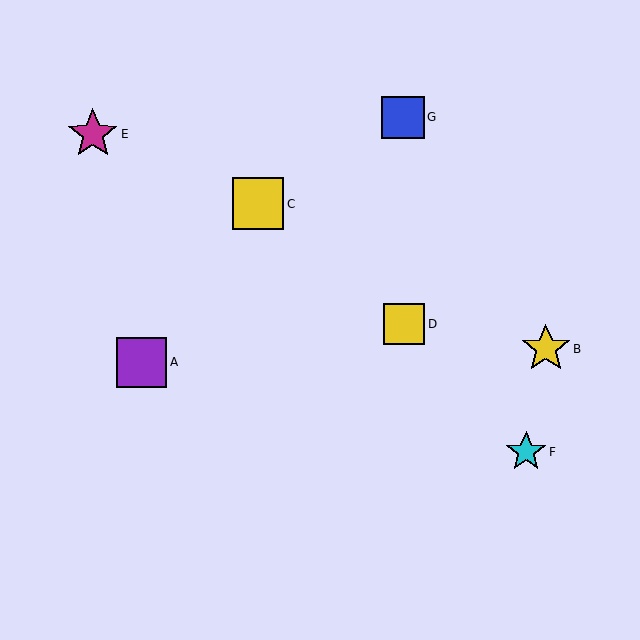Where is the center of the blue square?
The center of the blue square is at (403, 117).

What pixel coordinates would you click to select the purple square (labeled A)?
Click at (142, 362) to select the purple square A.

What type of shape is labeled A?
Shape A is a purple square.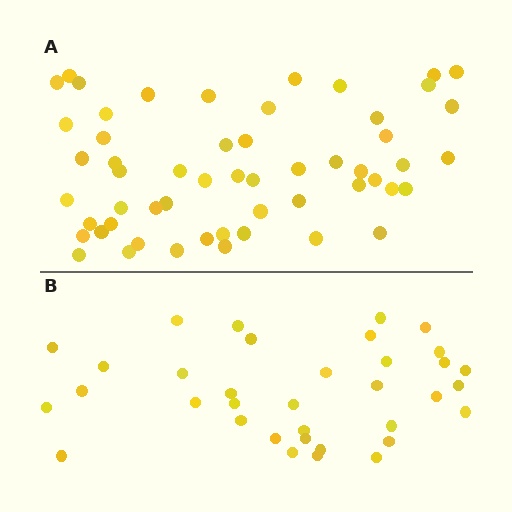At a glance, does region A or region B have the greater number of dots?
Region A (the top region) has more dots.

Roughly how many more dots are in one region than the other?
Region A has approximately 20 more dots than region B.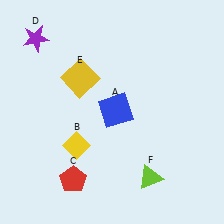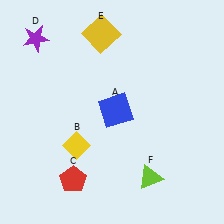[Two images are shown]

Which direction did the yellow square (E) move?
The yellow square (E) moved up.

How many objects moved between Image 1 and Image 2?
1 object moved between the two images.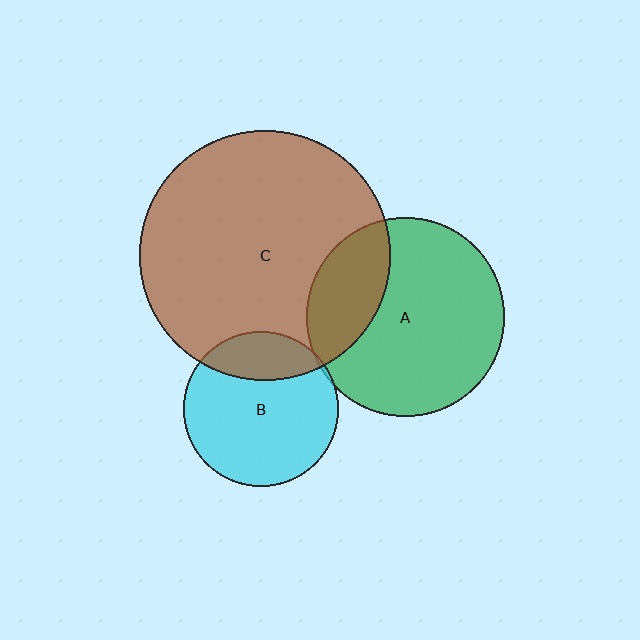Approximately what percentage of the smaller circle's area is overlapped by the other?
Approximately 5%.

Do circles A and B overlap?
Yes.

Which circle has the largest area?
Circle C (brown).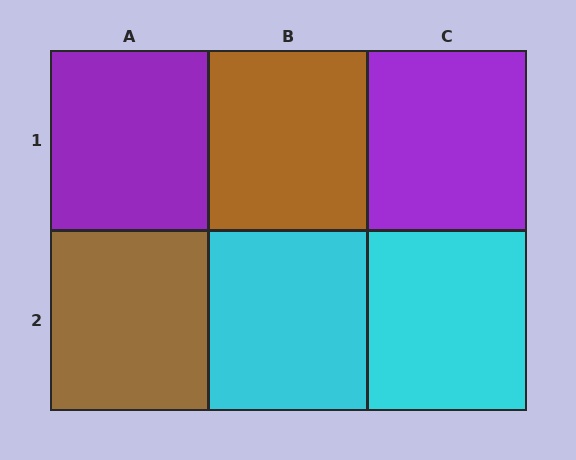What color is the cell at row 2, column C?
Cyan.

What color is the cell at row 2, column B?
Cyan.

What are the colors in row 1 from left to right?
Purple, brown, purple.